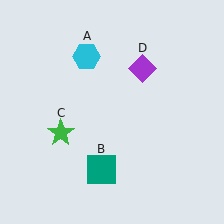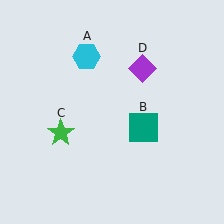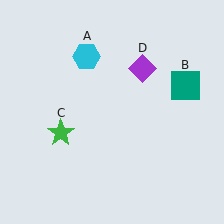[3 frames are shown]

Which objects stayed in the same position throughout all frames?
Cyan hexagon (object A) and green star (object C) and purple diamond (object D) remained stationary.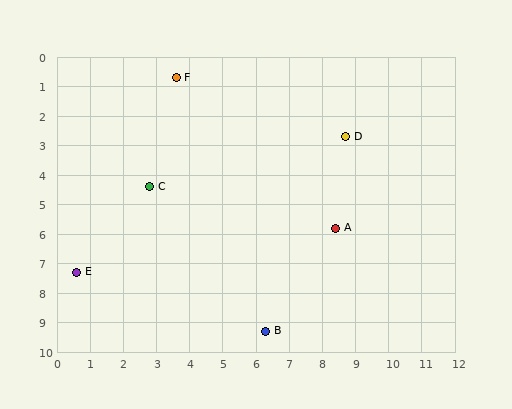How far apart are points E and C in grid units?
Points E and C are about 3.6 grid units apart.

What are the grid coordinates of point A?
Point A is at approximately (8.4, 5.8).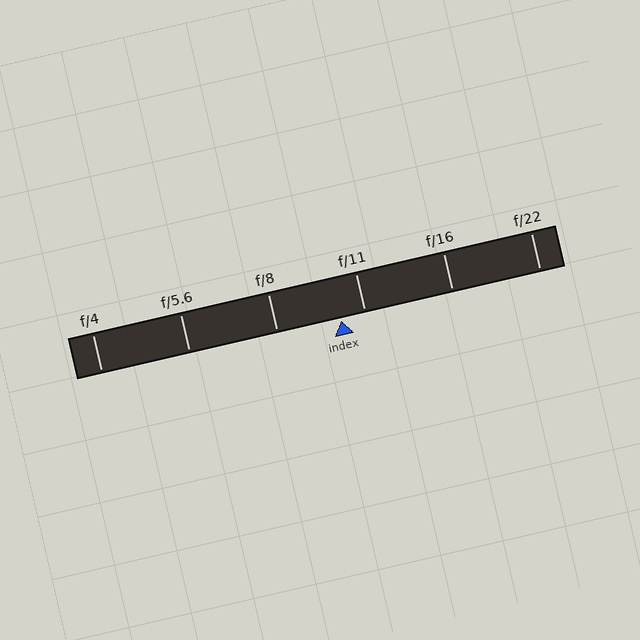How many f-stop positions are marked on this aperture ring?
There are 6 f-stop positions marked.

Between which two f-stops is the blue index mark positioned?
The index mark is between f/8 and f/11.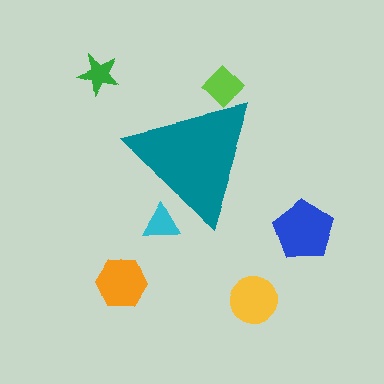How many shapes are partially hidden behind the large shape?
2 shapes are partially hidden.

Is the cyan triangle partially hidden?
Yes, the cyan triangle is partially hidden behind the teal triangle.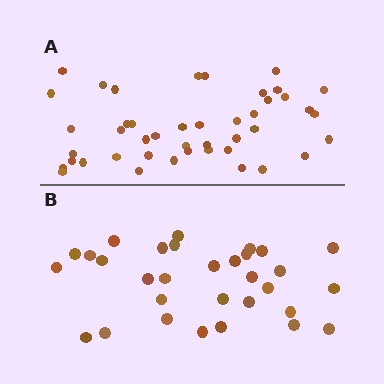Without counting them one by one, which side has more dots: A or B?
Region A (the top region) has more dots.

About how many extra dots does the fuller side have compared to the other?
Region A has approximately 15 more dots than region B.